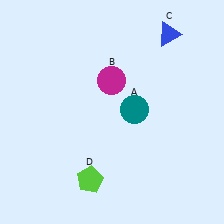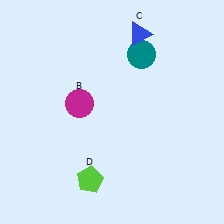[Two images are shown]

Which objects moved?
The objects that moved are: the teal circle (A), the magenta circle (B), the blue triangle (C).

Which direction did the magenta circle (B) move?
The magenta circle (B) moved left.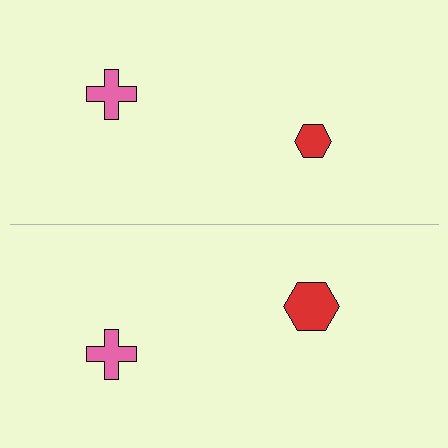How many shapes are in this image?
There are 4 shapes in this image.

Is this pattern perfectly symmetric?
No, the pattern is not perfectly symmetric. The red hexagon on the bottom side has a different size than its mirror counterpart.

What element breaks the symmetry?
The red hexagon on the bottom side has a different size than its mirror counterpart.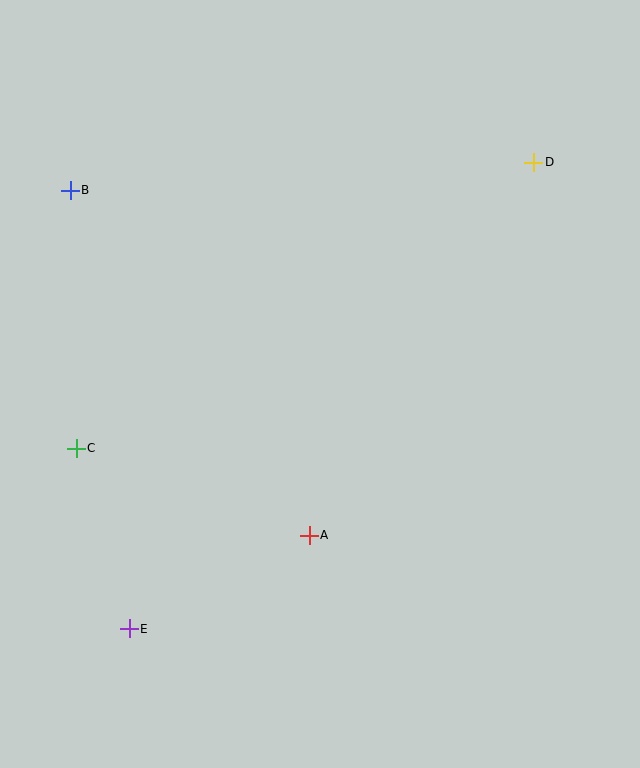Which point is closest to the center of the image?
Point A at (309, 535) is closest to the center.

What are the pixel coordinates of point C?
Point C is at (76, 448).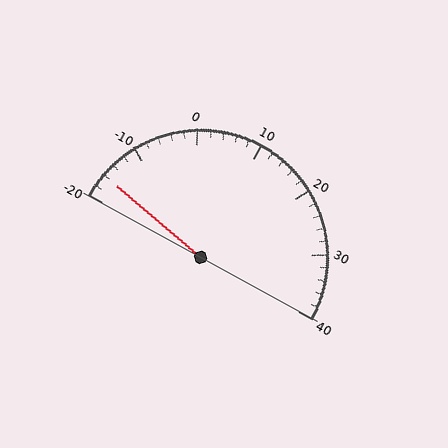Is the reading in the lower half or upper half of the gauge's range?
The reading is in the lower half of the range (-20 to 40).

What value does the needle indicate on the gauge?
The needle indicates approximately -16.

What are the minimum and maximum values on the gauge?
The gauge ranges from -20 to 40.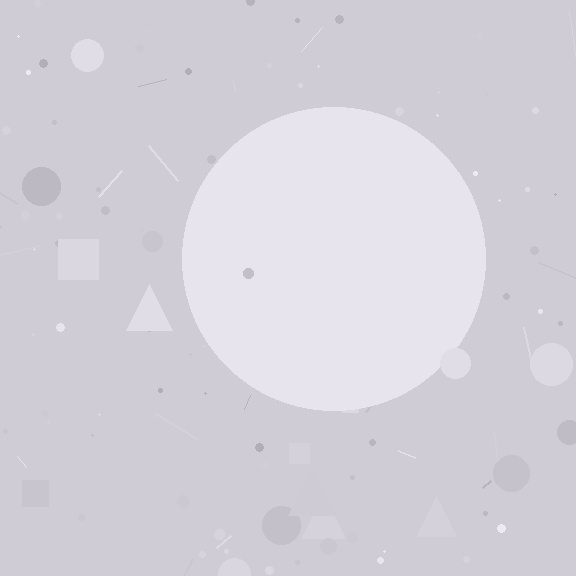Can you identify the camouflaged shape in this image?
The camouflaged shape is a circle.